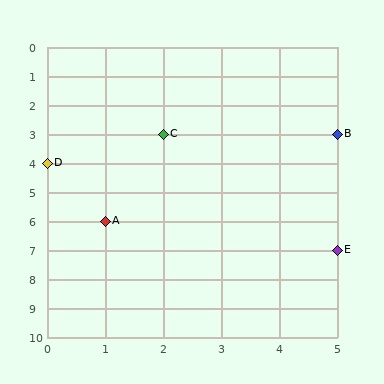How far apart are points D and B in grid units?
Points D and B are 5 columns and 1 row apart (about 5.1 grid units diagonally).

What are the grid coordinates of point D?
Point D is at grid coordinates (0, 4).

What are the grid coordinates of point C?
Point C is at grid coordinates (2, 3).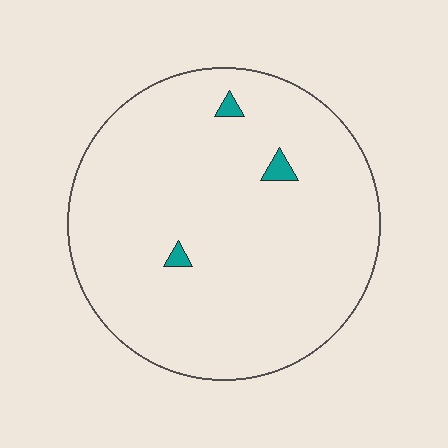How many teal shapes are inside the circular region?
3.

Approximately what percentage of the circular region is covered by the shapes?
Approximately 0%.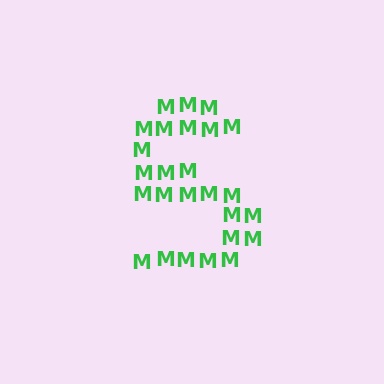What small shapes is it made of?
It is made of small letter M's.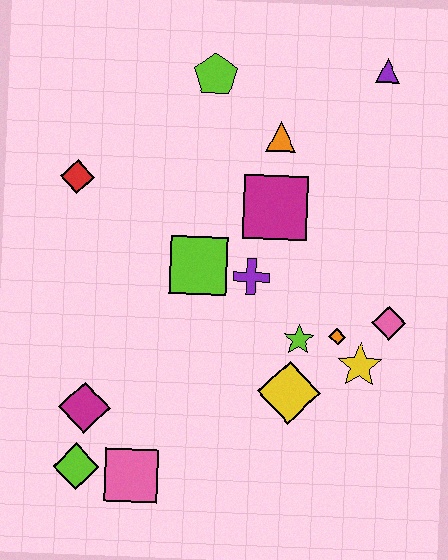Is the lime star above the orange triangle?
No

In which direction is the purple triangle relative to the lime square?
The purple triangle is above the lime square.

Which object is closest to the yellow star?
The orange diamond is closest to the yellow star.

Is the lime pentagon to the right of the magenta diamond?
Yes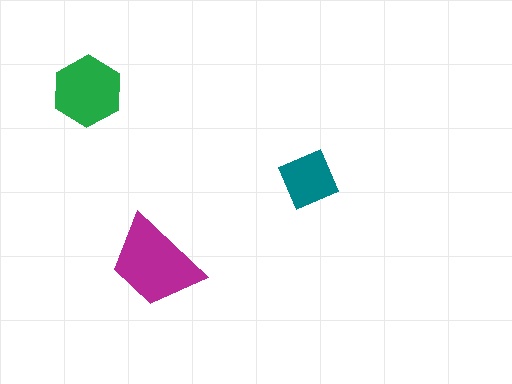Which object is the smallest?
The teal diamond.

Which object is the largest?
The magenta trapezoid.